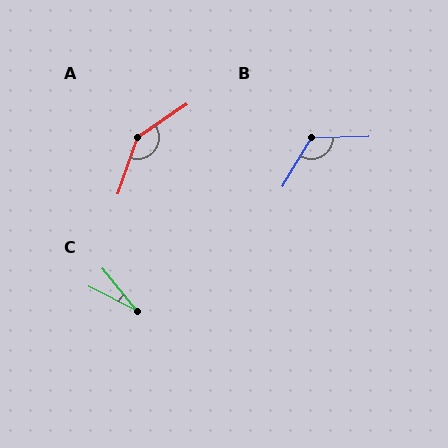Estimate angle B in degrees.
Approximately 122 degrees.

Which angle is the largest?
A, at approximately 143 degrees.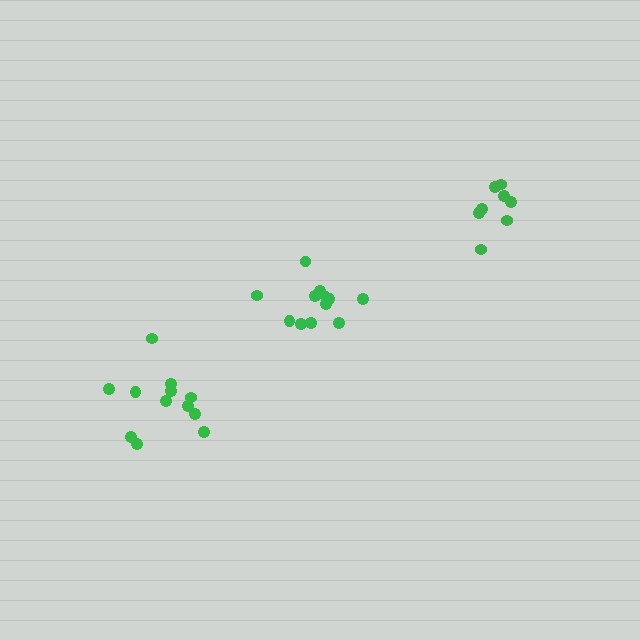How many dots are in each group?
Group 1: 12 dots, Group 2: 12 dots, Group 3: 8 dots (32 total).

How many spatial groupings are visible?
There are 3 spatial groupings.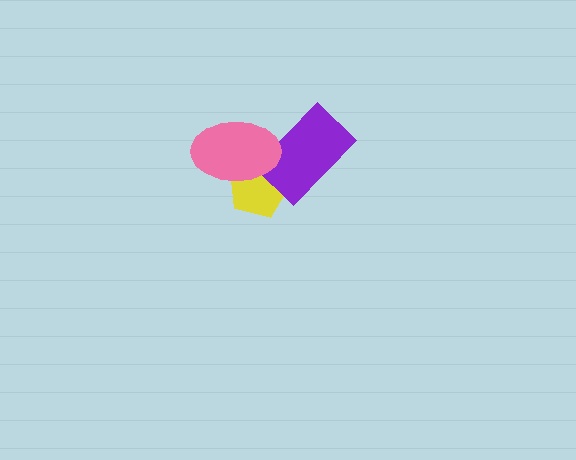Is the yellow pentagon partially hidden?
Yes, it is partially covered by another shape.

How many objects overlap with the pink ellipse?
2 objects overlap with the pink ellipse.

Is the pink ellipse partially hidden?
No, no other shape covers it.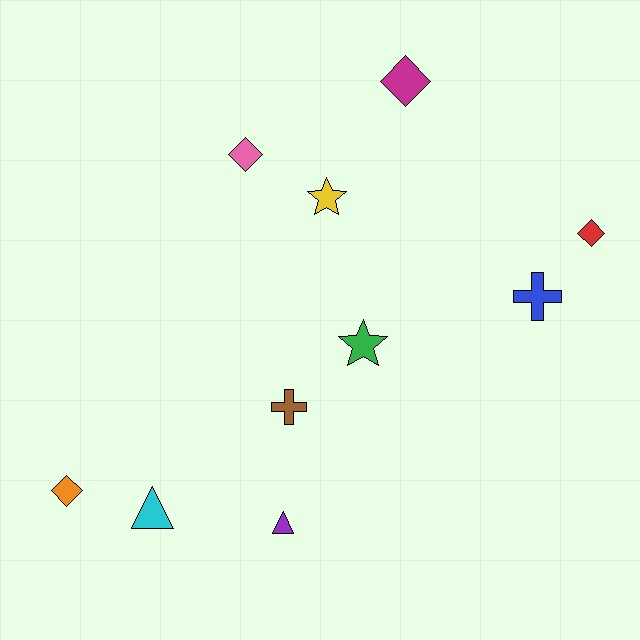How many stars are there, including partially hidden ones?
There are 2 stars.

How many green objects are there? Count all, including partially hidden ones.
There is 1 green object.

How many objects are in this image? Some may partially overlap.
There are 10 objects.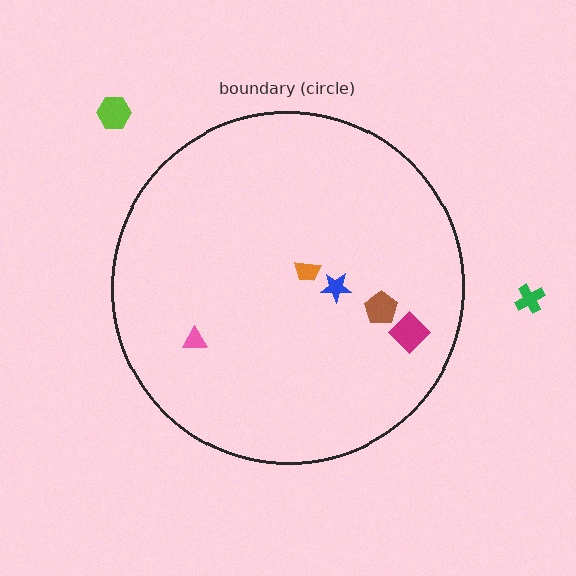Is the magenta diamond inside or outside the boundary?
Inside.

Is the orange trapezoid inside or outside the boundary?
Inside.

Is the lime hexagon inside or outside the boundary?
Outside.